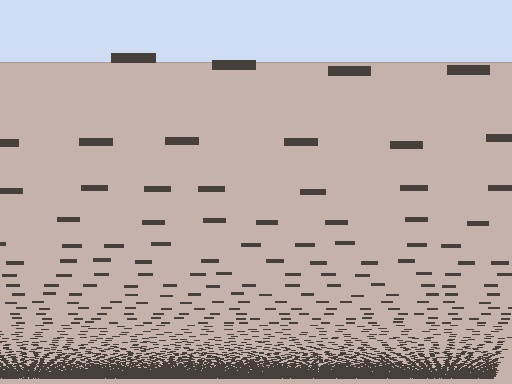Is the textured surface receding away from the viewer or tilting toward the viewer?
The surface appears to tilt toward the viewer. Texture elements get larger and sparser toward the top.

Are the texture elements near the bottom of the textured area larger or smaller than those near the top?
Smaller. The gradient is inverted — elements near the bottom are smaller and denser.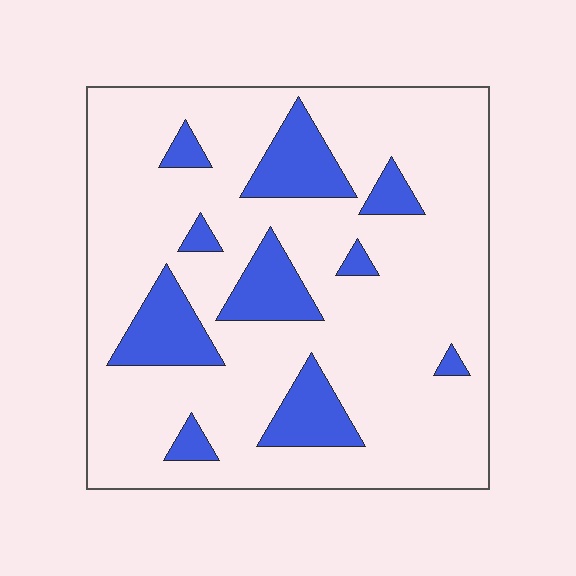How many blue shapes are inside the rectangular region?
10.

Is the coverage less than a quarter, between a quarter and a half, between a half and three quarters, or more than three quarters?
Less than a quarter.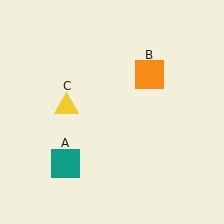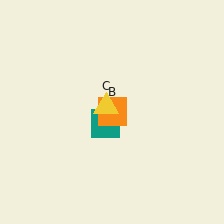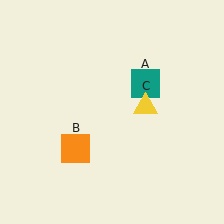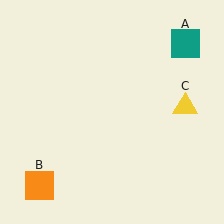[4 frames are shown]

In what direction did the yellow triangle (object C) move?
The yellow triangle (object C) moved right.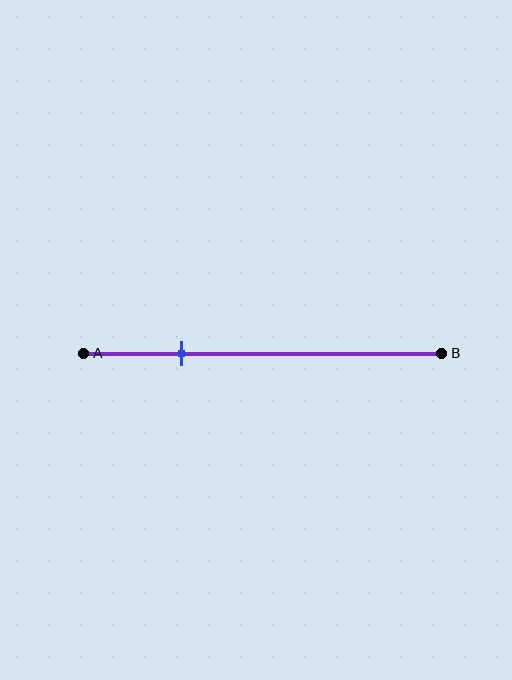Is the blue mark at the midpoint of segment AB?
No, the mark is at about 25% from A, not at the 50% midpoint.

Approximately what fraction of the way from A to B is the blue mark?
The blue mark is approximately 25% of the way from A to B.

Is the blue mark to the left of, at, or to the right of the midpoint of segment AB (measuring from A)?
The blue mark is to the left of the midpoint of segment AB.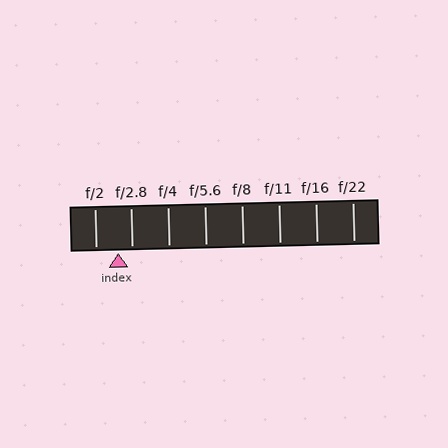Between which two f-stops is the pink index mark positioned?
The index mark is between f/2 and f/2.8.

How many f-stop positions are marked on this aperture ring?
There are 8 f-stop positions marked.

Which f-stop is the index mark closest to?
The index mark is closest to f/2.8.